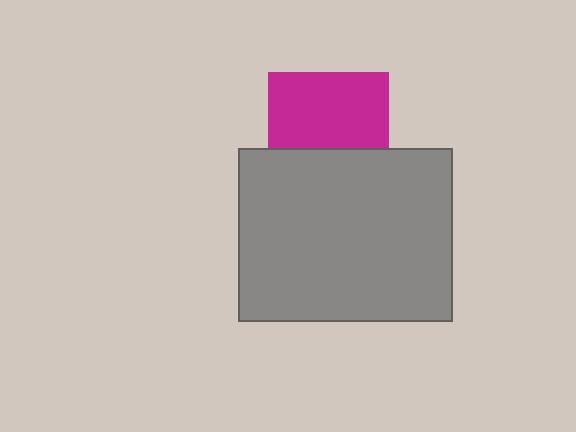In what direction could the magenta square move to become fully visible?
The magenta square could move up. That would shift it out from behind the gray rectangle entirely.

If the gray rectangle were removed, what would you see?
You would see the complete magenta square.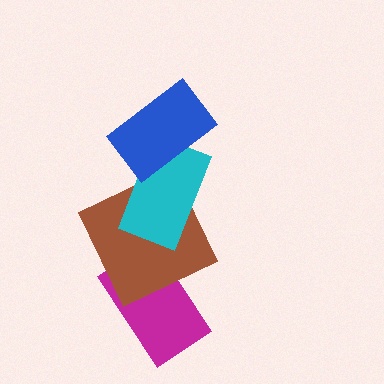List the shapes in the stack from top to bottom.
From top to bottom: the blue rectangle, the cyan rectangle, the brown square, the magenta rectangle.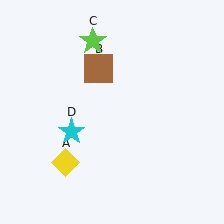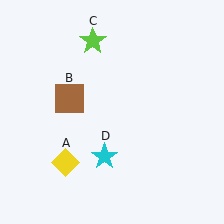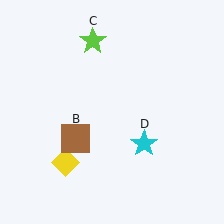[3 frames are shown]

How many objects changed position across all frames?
2 objects changed position: brown square (object B), cyan star (object D).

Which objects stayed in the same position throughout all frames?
Yellow diamond (object A) and lime star (object C) remained stationary.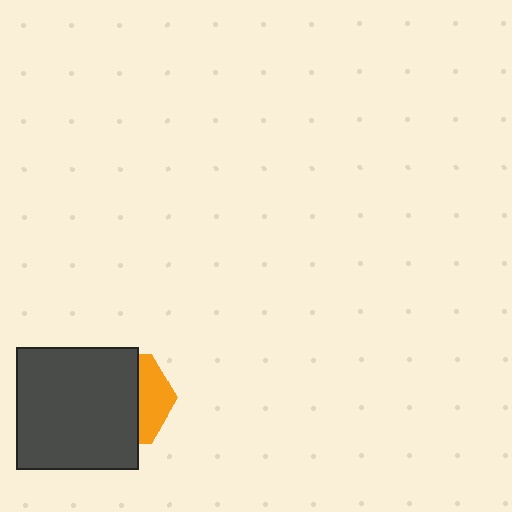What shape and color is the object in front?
The object in front is a dark gray square.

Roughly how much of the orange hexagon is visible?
A small part of it is visible (roughly 33%).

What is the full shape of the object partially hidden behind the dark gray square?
The partially hidden object is an orange hexagon.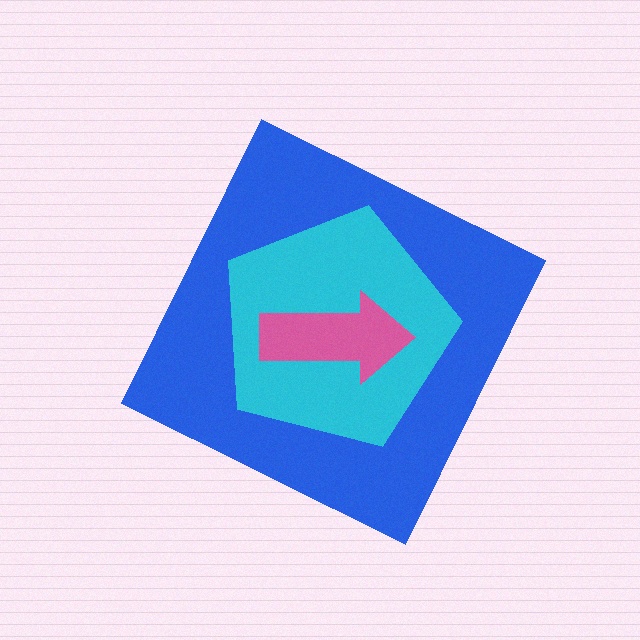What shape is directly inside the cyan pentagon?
The pink arrow.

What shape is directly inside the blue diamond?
The cyan pentagon.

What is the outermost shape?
The blue diamond.